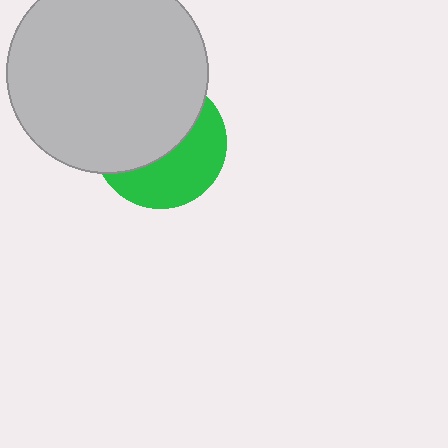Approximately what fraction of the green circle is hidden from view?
Roughly 55% of the green circle is hidden behind the light gray circle.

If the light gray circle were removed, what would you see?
You would see the complete green circle.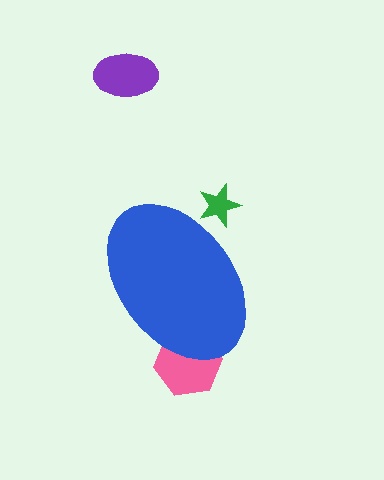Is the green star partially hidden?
Yes, the green star is partially hidden behind the blue ellipse.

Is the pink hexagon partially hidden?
Yes, the pink hexagon is partially hidden behind the blue ellipse.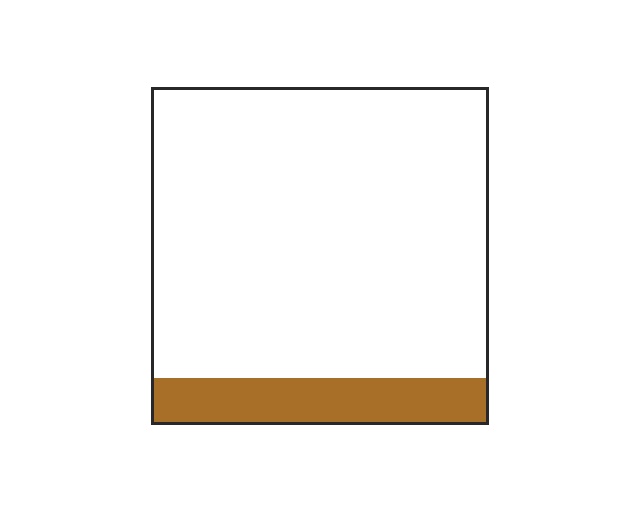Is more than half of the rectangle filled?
No.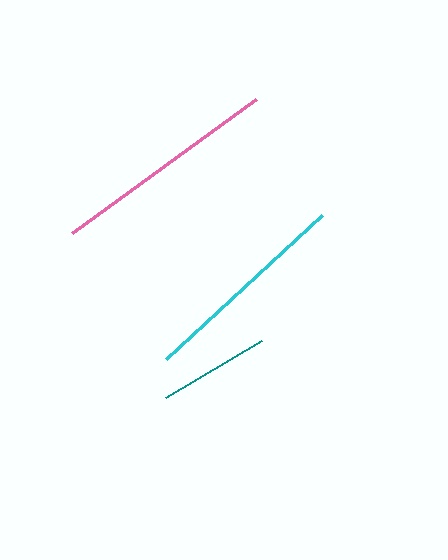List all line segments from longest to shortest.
From longest to shortest: pink, cyan, teal.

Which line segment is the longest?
The pink line is the longest at approximately 228 pixels.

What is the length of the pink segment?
The pink segment is approximately 228 pixels long.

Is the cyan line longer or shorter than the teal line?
The cyan line is longer than the teal line.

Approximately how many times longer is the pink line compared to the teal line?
The pink line is approximately 2.0 times the length of the teal line.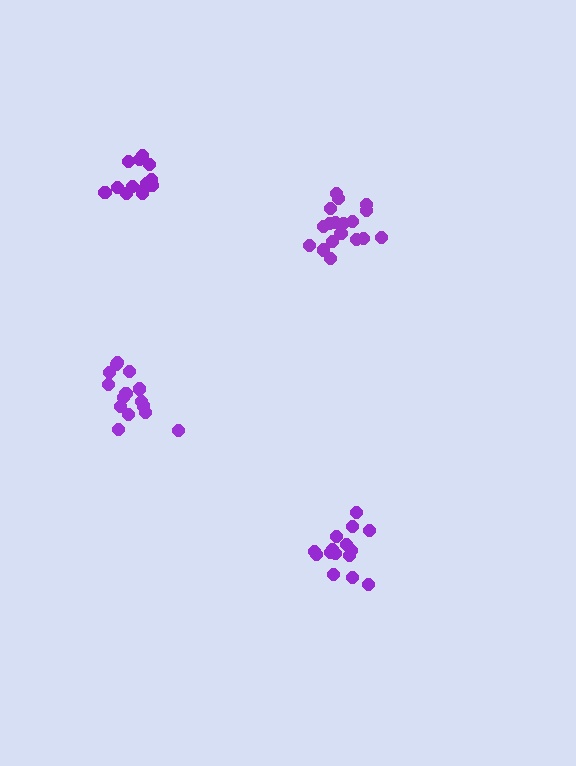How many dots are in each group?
Group 1: 15 dots, Group 2: 18 dots, Group 3: 15 dots, Group 4: 13 dots (61 total).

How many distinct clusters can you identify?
There are 4 distinct clusters.